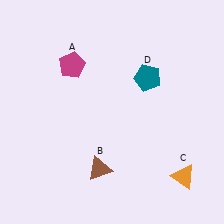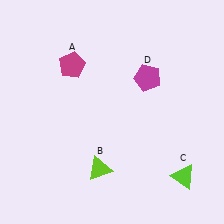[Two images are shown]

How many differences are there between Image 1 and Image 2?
There are 3 differences between the two images.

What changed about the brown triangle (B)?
In Image 1, B is brown. In Image 2, it changed to lime.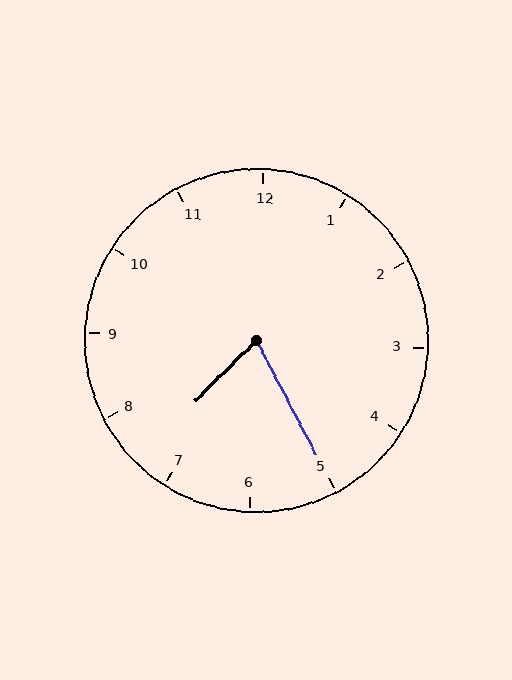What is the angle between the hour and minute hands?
Approximately 72 degrees.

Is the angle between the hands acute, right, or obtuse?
It is acute.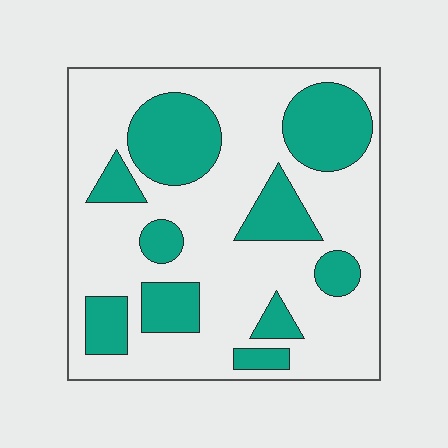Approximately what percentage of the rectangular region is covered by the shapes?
Approximately 30%.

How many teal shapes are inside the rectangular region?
10.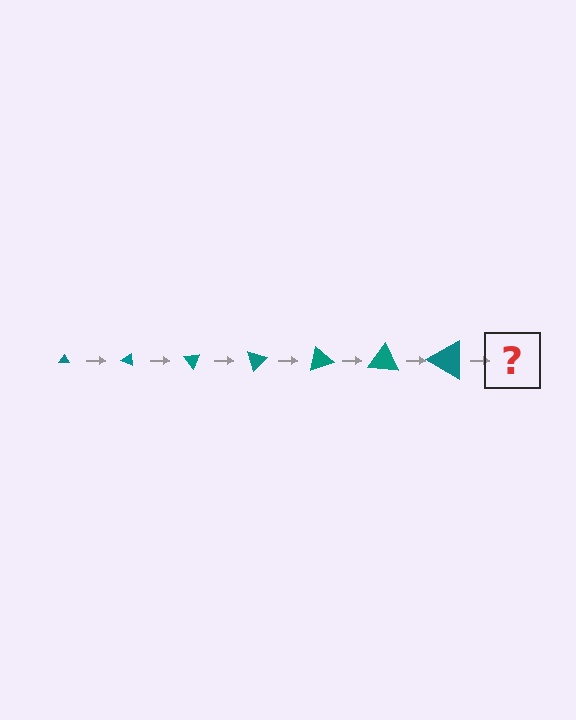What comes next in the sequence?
The next element should be a triangle, larger than the previous one and rotated 175 degrees from the start.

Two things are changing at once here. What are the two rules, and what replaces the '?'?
The two rules are that the triangle grows larger each step and it rotates 25 degrees each step. The '?' should be a triangle, larger than the previous one and rotated 175 degrees from the start.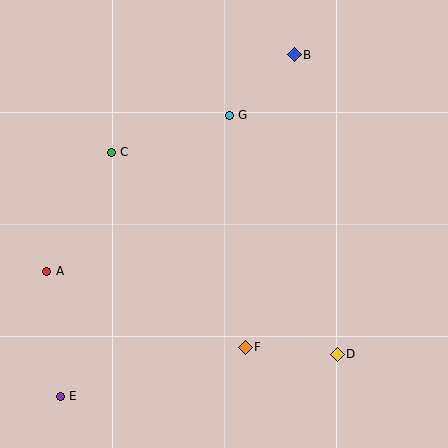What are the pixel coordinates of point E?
Point E is at (60, 396).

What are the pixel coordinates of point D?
Point D is at (337, 354).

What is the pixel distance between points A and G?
The distance between A and G is 240 pixels.